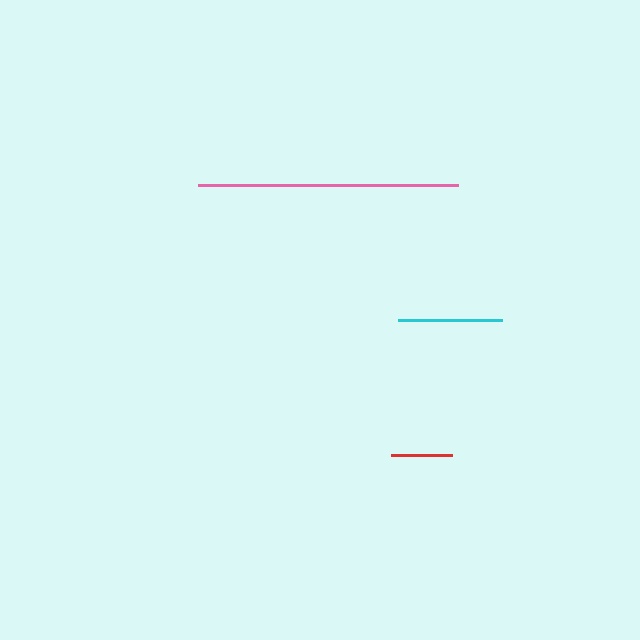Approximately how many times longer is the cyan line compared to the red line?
The cyan line is approximately 1.7 times the length of the red line.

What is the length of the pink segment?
The pink segment is approximately 260 pixels long.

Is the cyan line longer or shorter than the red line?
The cyan line is longer than the red line.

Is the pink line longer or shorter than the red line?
The pink line is longer than the red line.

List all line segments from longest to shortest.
From longest to shortest: pink, cyan, red.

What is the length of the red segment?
The red segment is approximately 61 pixels long.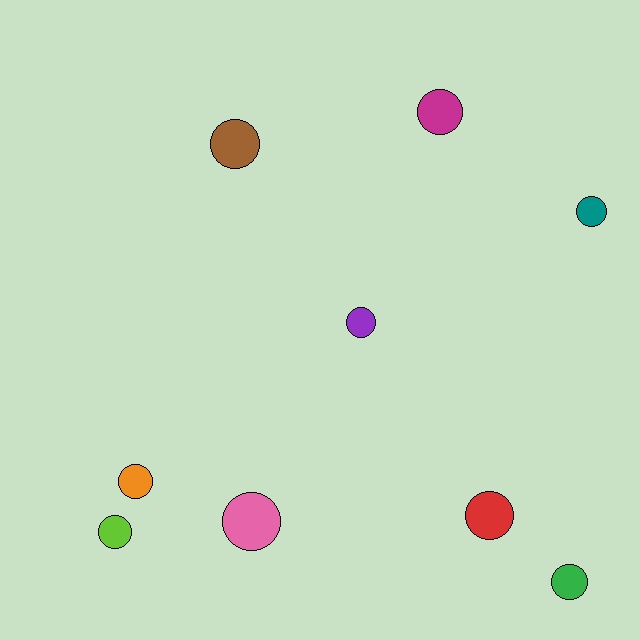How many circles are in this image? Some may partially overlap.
There are 9 circles.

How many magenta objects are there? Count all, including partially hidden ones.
There is 1 magenta object.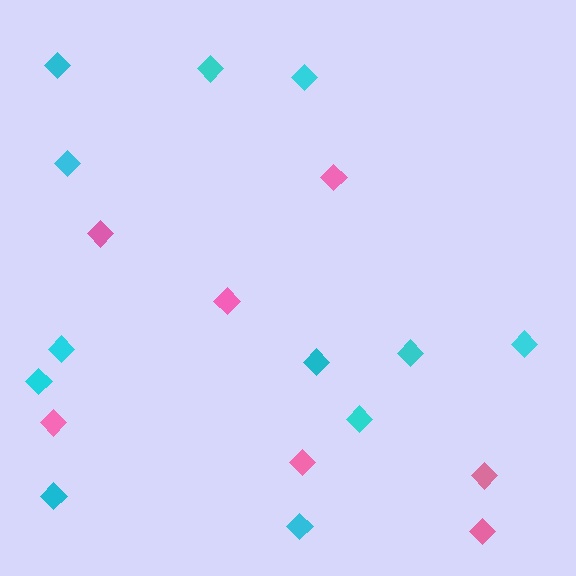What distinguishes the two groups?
There are 2 groups: one group of pink diamonds (7) and one group of cyan diamonds (12).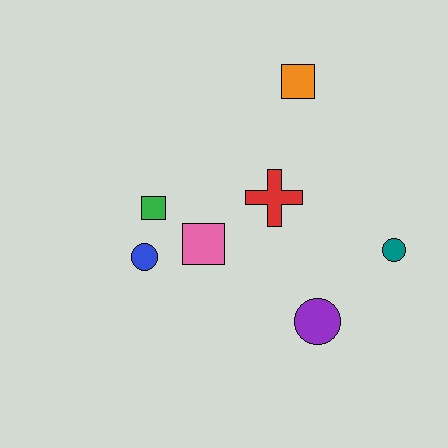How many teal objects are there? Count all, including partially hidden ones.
There is 1 teal object.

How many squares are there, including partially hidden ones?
There are 3 squares.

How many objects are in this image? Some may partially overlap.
There are 7 objects.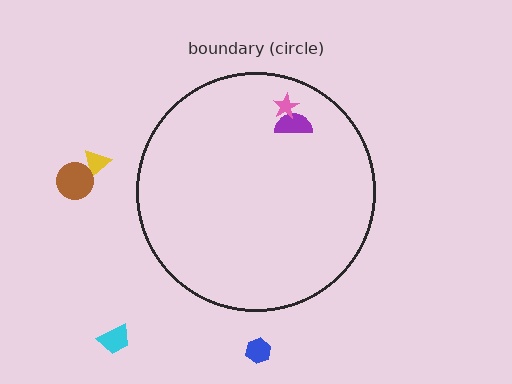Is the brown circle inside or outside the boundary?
Outside.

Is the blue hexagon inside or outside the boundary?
Outside.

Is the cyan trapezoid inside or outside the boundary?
Outside.